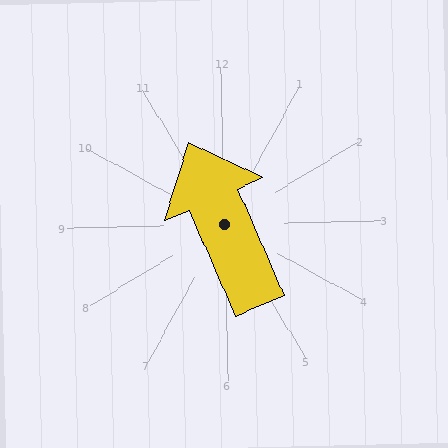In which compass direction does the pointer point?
North.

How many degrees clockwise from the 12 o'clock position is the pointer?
Approximately 338 degrees.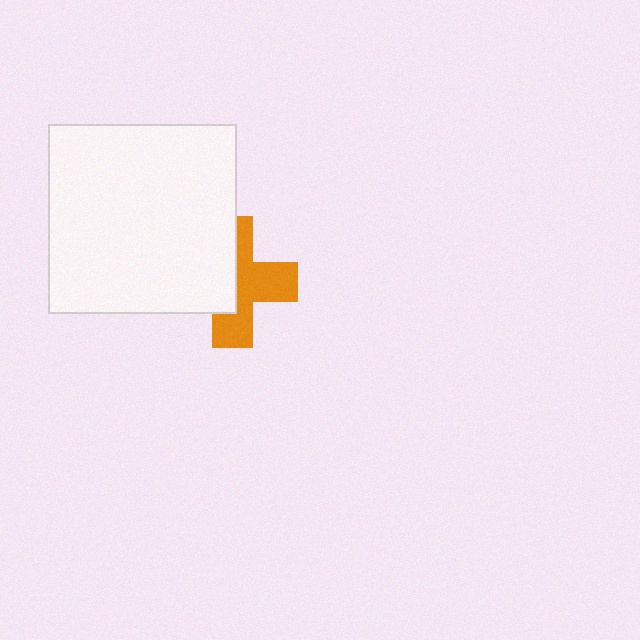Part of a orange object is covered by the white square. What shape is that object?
It is a cross.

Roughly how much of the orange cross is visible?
About half of it is visible (roughly 52%).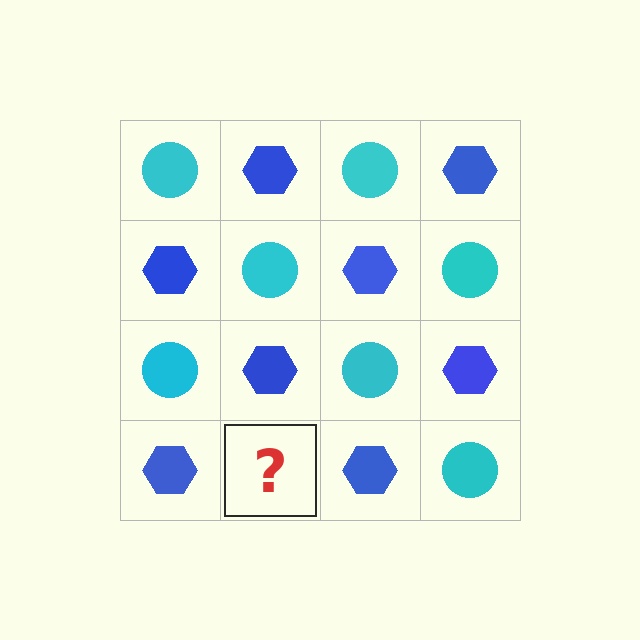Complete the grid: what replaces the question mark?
The question mark should be replaced with a cyan circle.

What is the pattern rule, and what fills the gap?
The rule is that it alternates cyan circle and blue hexagon in a checkerboard pattern. The gap should be filled with a cyan circle.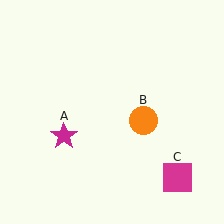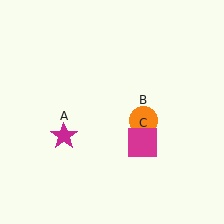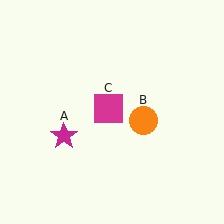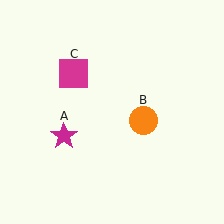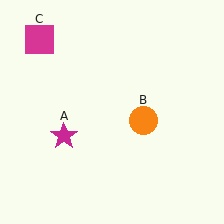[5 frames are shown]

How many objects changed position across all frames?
1 object changed position: magenta square (object C).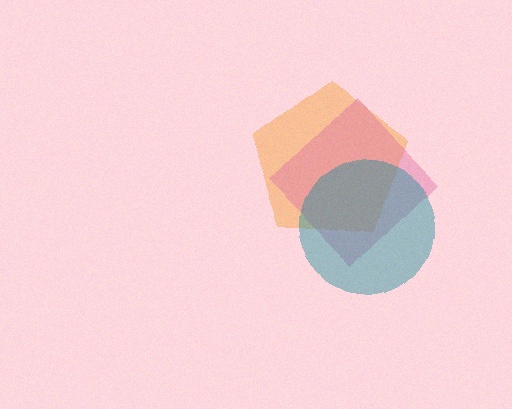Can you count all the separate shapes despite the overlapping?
Yes, there are 3 separate shapes.